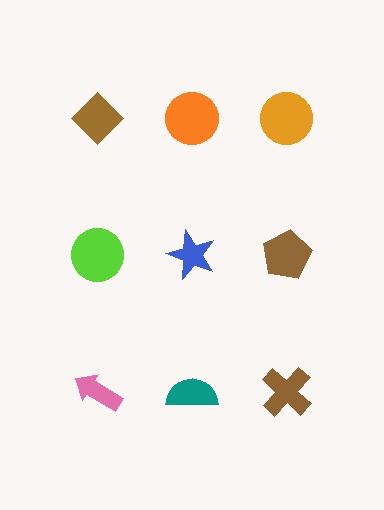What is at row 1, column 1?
A brown diamond.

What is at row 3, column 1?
A pink arrow.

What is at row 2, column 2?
A blue star.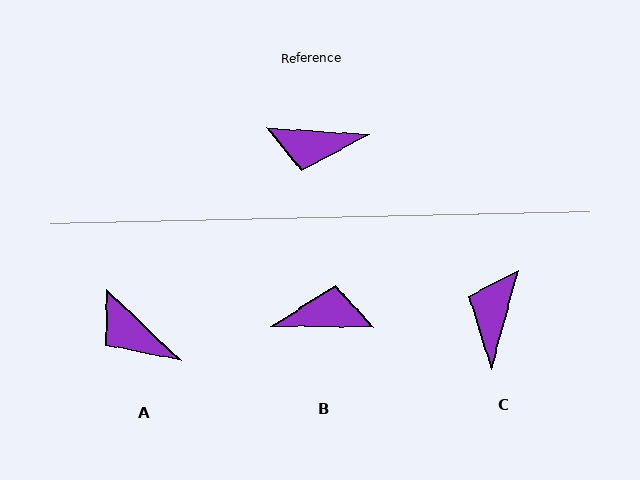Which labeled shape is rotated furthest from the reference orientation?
B, about 177 degrees away.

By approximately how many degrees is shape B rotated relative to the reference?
Approximately 177 degrees clockwise.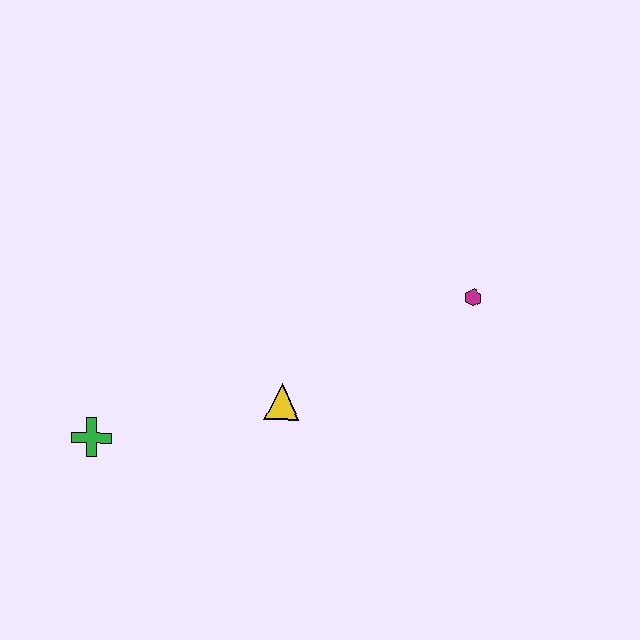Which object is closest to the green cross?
The yellow triangle is closest to the green cross.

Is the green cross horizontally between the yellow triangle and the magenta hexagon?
No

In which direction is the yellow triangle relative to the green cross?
The yellow triangle is to the right of the green cross.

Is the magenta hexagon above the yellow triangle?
Yes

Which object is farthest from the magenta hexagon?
The green cross is farthest from the magenta hexagon.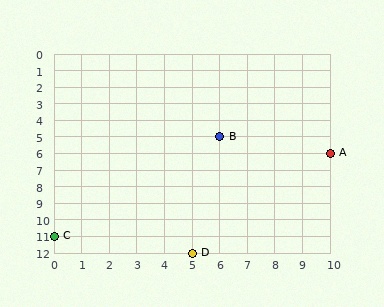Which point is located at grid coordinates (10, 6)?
Point A is at (10, 6).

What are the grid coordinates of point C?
Point C is at grid coordinates (0, 11).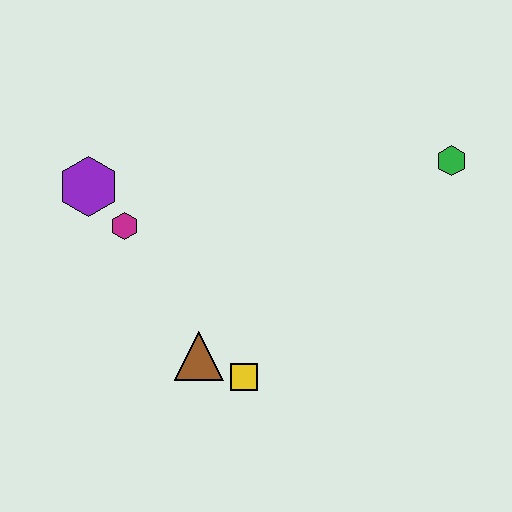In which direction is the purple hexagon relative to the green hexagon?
The purple hexagon is to the left of the green hexagon.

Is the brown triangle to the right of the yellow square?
No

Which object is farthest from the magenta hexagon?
The green hexagon is farthest from the magenta hexagon.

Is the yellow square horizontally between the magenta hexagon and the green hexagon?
Yes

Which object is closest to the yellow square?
The brown triangle is closest to the yellow square.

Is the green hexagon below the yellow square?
No